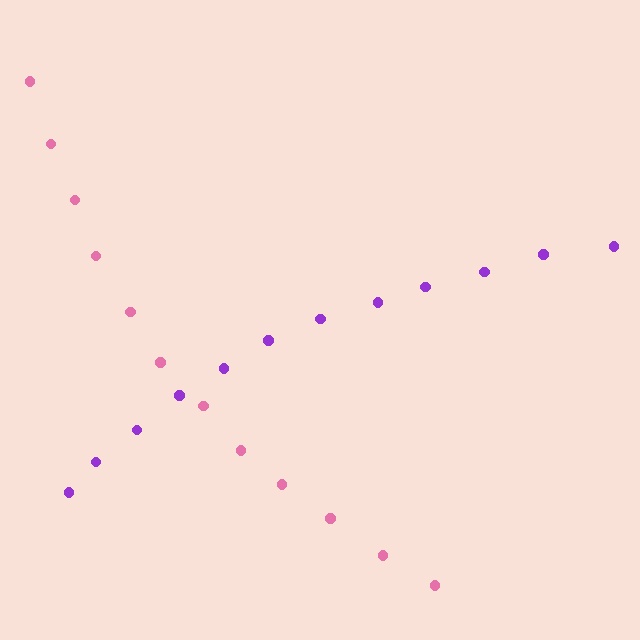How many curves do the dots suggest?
There are 2 distinct paths.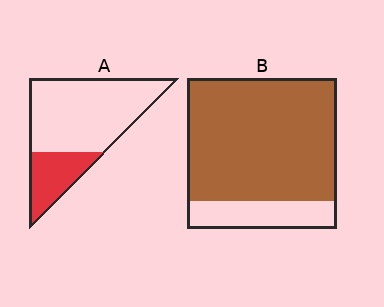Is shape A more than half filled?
No.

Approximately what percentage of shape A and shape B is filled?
A is approximately 25% and B is approximately 80%.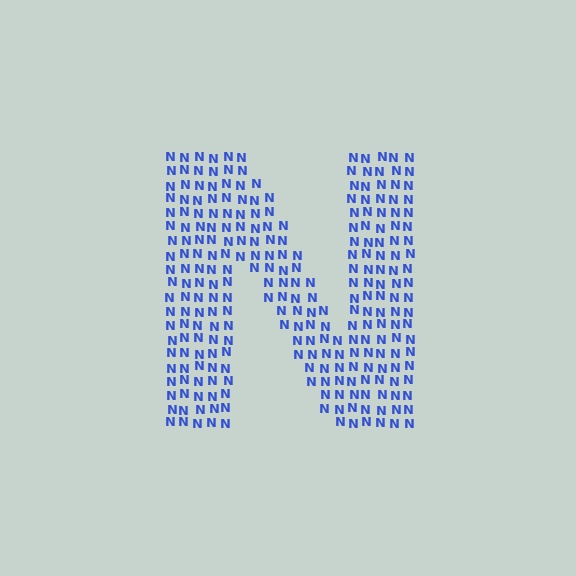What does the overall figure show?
The overall figure shows the letter N.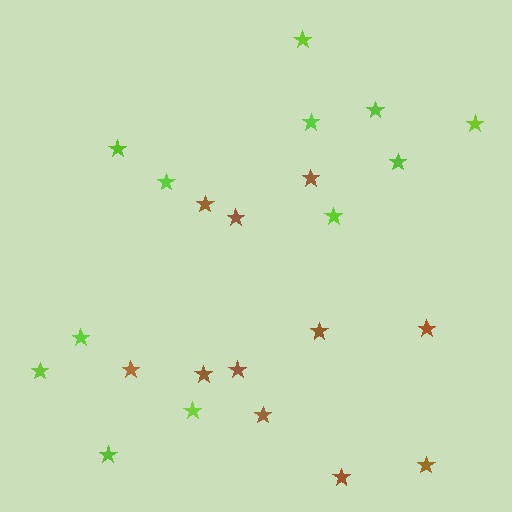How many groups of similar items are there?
There are 2 groups: one group of brown stars (11) and one group of lime stars (12).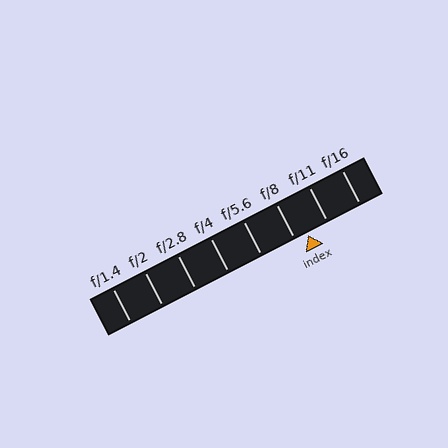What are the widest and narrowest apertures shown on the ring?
The widest aperture shown is f/1.4 and the narrowest is f/16.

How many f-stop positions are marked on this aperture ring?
There are 8 f-stop positions marked.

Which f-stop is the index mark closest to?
The index mark is closest to f/8.